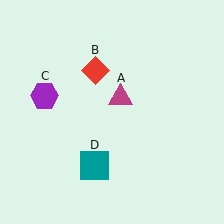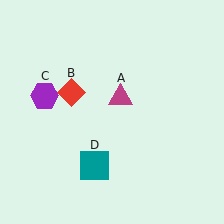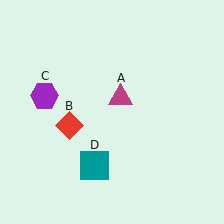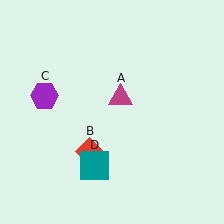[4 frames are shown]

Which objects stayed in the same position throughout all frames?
Magenta triangle (object A) and purple hexagon (object C) and teal square (object D) remained stationary.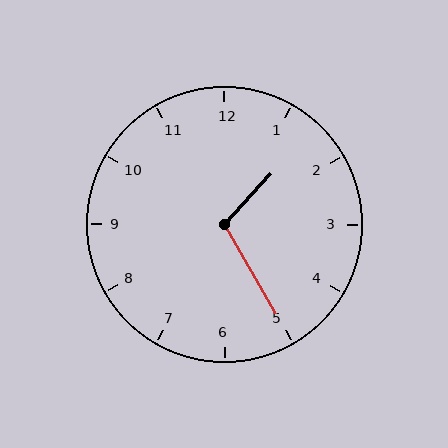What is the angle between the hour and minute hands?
Approximately 108 degrees.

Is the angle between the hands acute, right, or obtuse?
It is obtuse.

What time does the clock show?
1:25.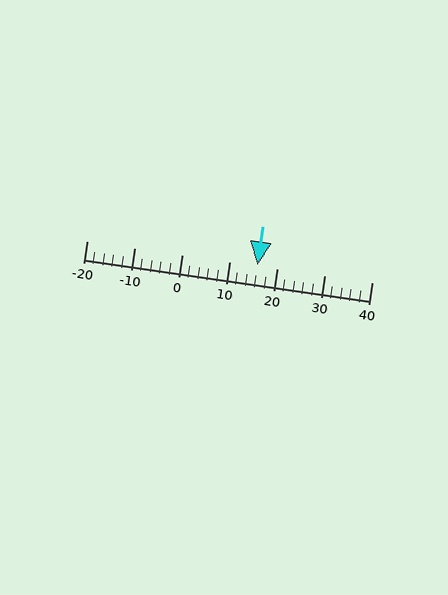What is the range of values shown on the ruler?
The ruler shows values from -20 to 40.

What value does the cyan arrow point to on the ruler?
The cyan arrow points to approximately 16.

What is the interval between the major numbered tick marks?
The major tick marks are spaced 10 units apart.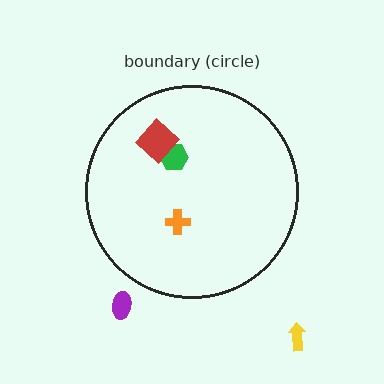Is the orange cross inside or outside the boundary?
Inside.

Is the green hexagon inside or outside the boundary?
Inside.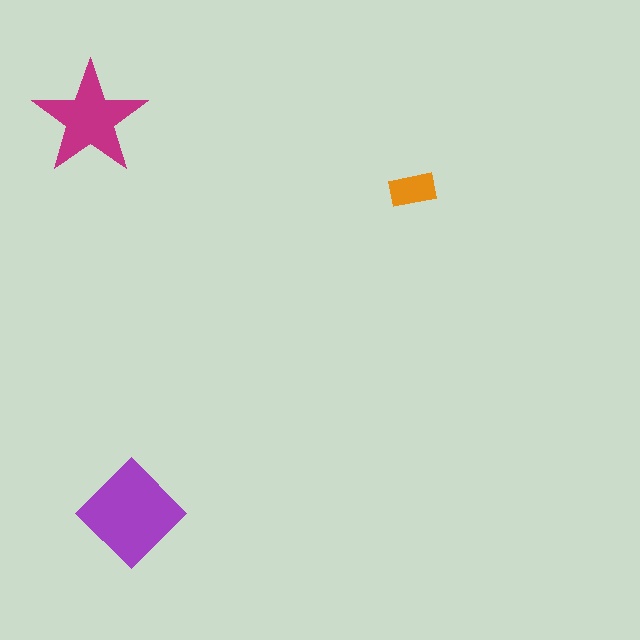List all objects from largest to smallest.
The purple diamond, the magenta star, the orange rectangle.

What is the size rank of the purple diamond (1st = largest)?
1st.